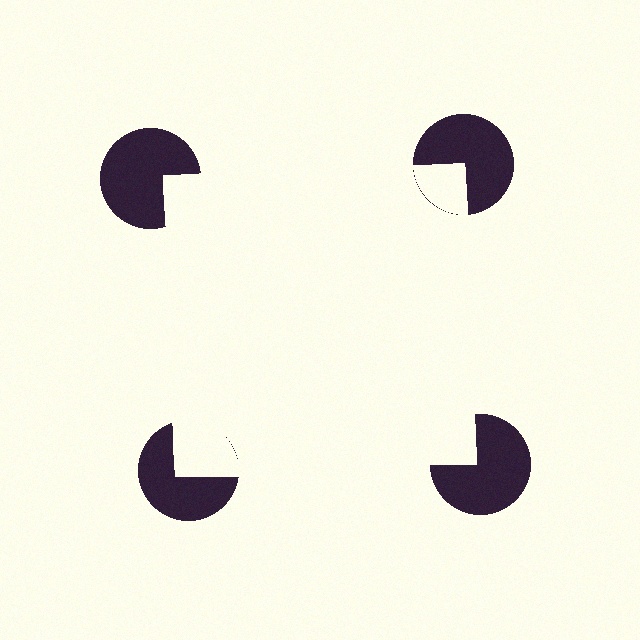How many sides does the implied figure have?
4 sides.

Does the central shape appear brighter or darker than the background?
It typically appears slightly brighter than the background, even though no actual brightness change is drawn.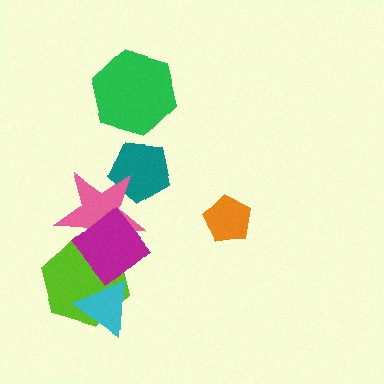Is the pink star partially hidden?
Yes, it is partially covered by another shape.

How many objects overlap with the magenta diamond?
3 objects overlap with the magenta diamond.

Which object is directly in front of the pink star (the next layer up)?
The lime hexagon is directly in front of the pink star.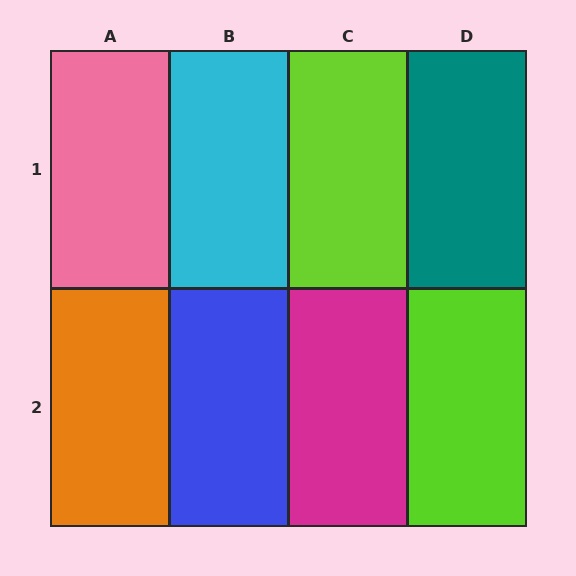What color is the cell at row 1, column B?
Cyan.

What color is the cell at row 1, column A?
Pink.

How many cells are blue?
1 cell is blue.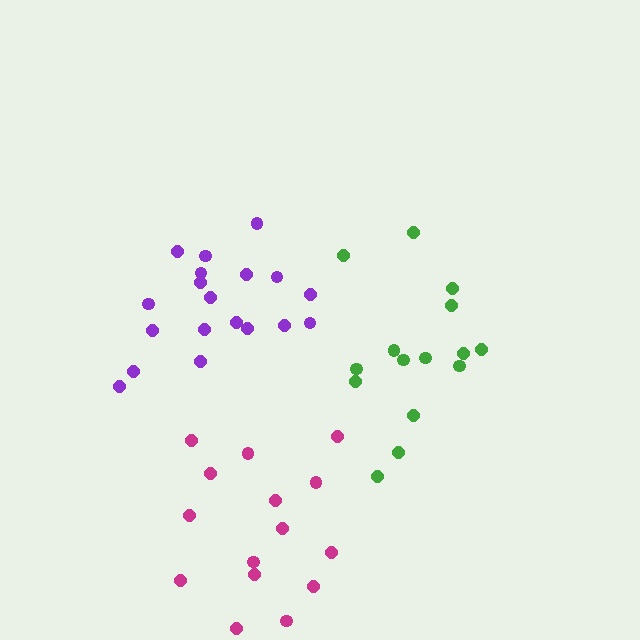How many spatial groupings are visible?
There are 3 spatial groupings.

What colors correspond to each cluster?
The clusters are colored: purple, green, magenta.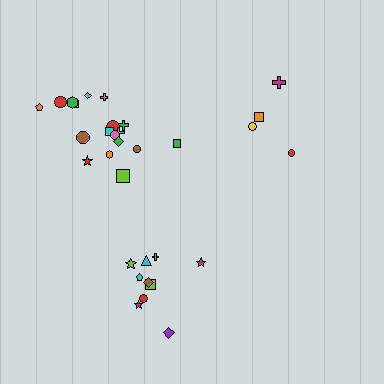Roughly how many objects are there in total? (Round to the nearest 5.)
Roughly 30 objects in total.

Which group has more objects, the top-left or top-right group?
The top-left group.